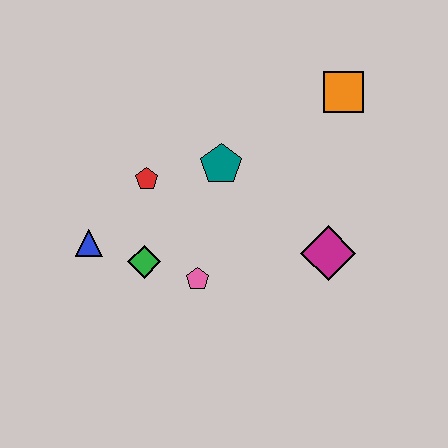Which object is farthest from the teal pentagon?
The blue triangle is farthest from the teal pentagon.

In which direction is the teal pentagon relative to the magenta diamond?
The teal pentagon is to the left of the magenta diamond.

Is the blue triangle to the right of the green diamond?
No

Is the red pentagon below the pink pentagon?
No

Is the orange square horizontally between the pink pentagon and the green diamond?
No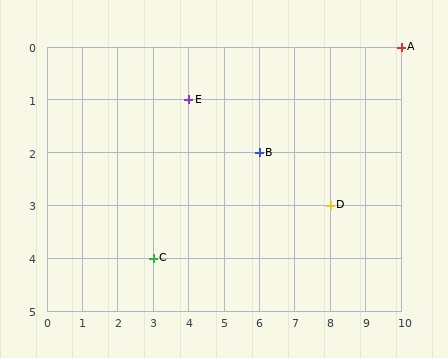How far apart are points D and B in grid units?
Points D and B are 2 columns and 1 row apart (about 2.2 grid units diagonally).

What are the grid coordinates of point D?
Point D is at grid coordinates (8, 3).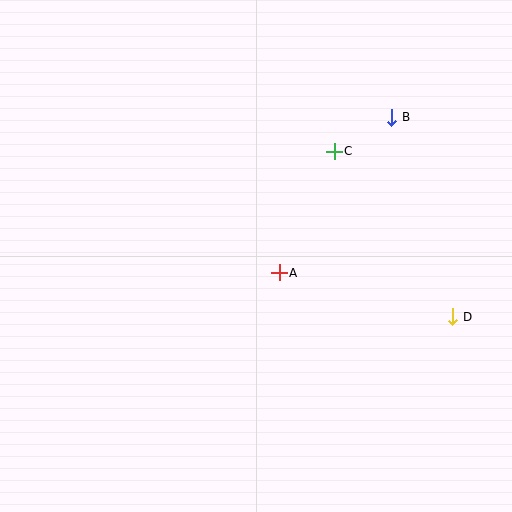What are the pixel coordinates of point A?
Point A is at (279, 273).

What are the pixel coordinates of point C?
Point C is at (334, 151).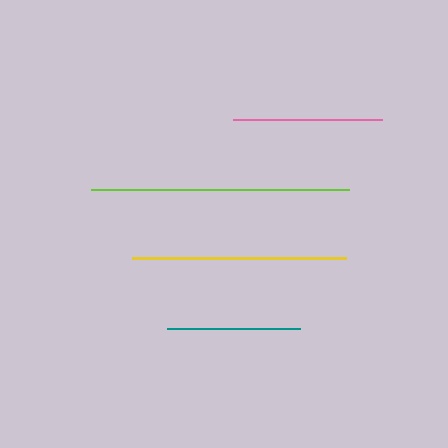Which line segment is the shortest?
The teal line is the shortest at approximately 133 pixels.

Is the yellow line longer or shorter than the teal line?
The yellow line is longer than the teal line.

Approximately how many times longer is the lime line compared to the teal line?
The lime line is approximately 1.9 times the length of the teal line.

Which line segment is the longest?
The lime line is the longest at approximately 257 pixels.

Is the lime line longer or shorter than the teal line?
The lime line is longer than the teal line.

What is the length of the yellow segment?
The yellow segment is approximately 214 pixels long.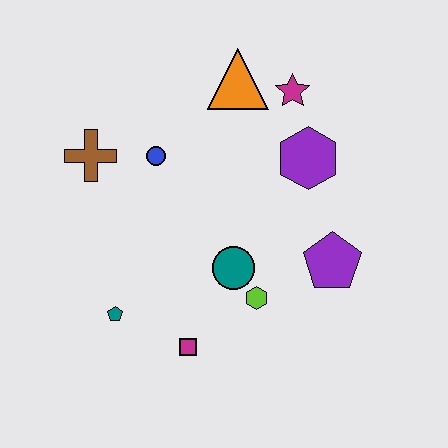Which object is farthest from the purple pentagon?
The brown cross is farthest from the purple pentagon.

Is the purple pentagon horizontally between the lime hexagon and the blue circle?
No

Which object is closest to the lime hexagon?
The teal circle is closest to the lime hexagon.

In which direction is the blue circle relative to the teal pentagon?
The blue circle is above the teal pentagon.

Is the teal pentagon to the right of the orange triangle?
No